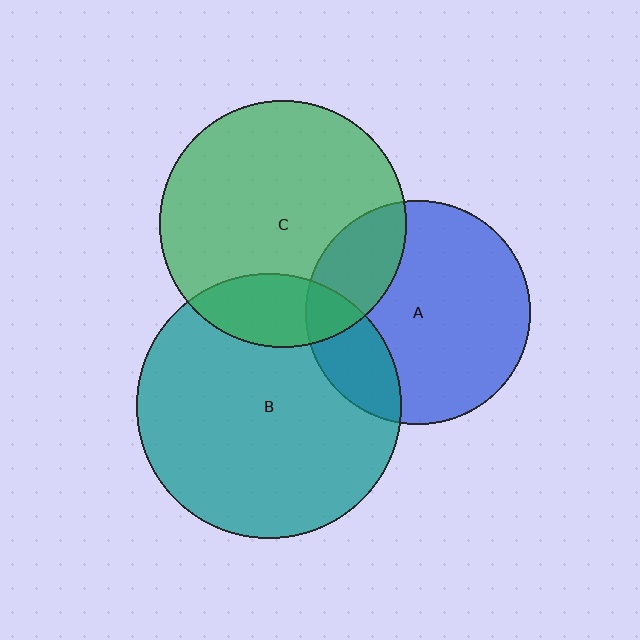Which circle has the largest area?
Circle B (teal).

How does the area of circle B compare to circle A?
Approximately 1.4 times.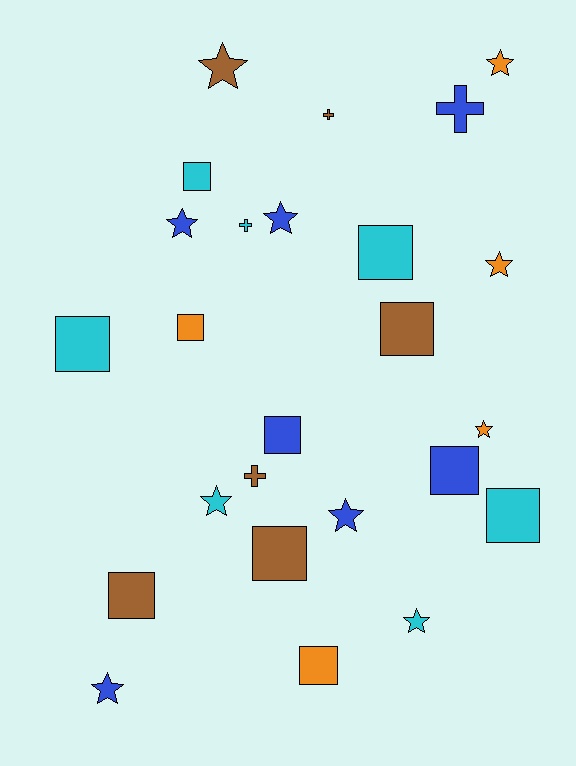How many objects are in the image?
There are 25 objects.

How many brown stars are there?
There is 1 brown star.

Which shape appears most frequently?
Square, with 11 objects.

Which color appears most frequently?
Cyan, with 7 objects.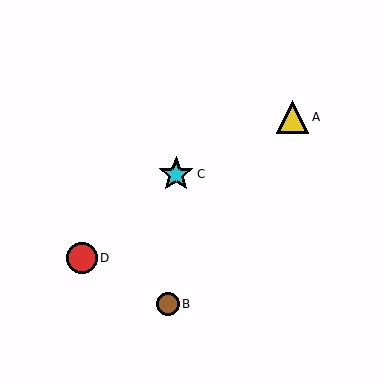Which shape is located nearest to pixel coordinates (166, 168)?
The cyan star (labeled C) at (176, 174) is nearest to that location.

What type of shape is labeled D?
Shape D is a red circle.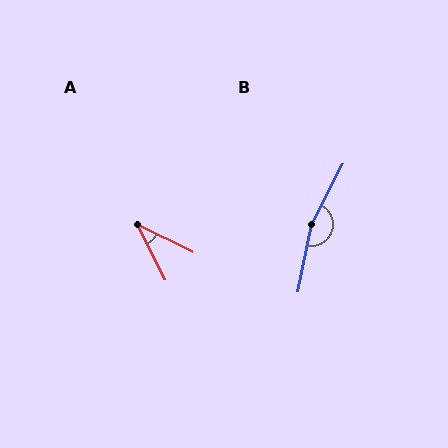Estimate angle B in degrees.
Approximately 164 degrees.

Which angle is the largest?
B, at approximately 164 degrees.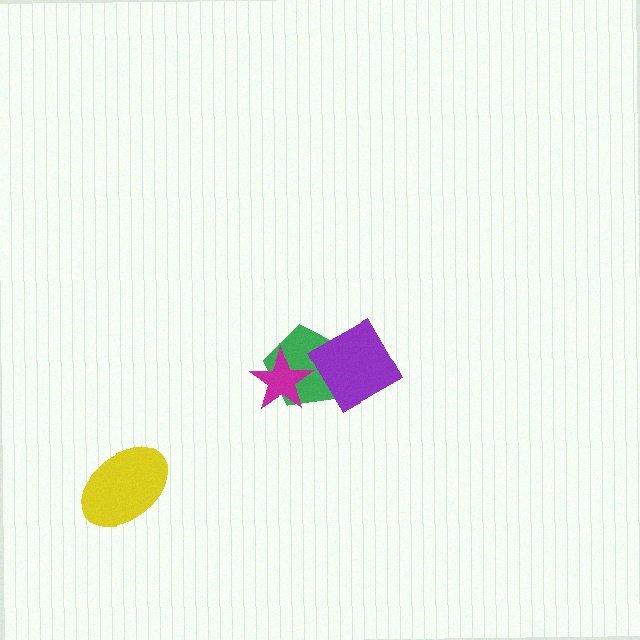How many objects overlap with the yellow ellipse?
0 objects overlap with the yellow ellipse.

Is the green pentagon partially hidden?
Yes, it is partially covered by another shape.